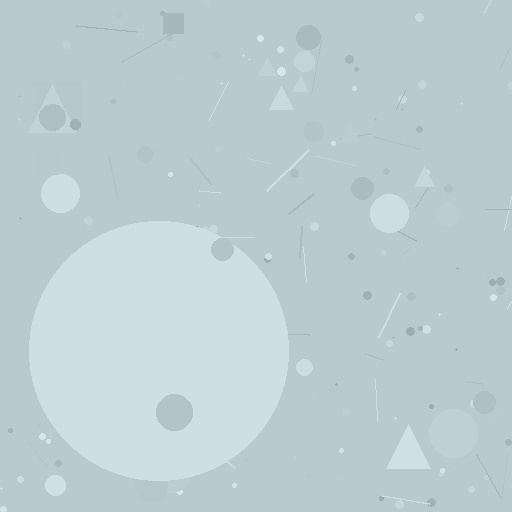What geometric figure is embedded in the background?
A circle is embedded in the background.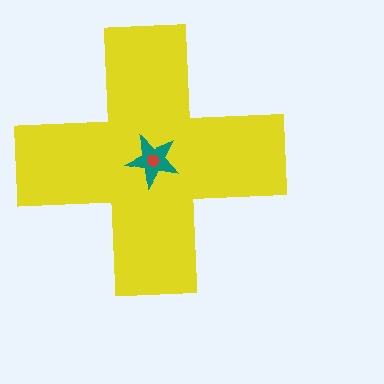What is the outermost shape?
The yellow cross.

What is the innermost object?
The red pentagon.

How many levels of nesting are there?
3.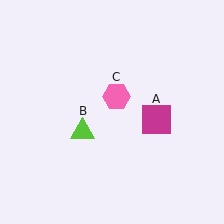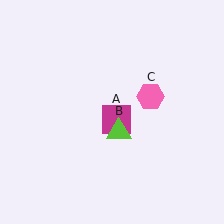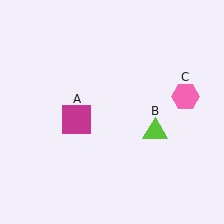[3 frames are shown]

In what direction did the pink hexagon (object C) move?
The pink hexagon (object C) moved right.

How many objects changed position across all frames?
3 objects changed position: magenta square (object A), lime triangle (object B), pink hexagon (object C).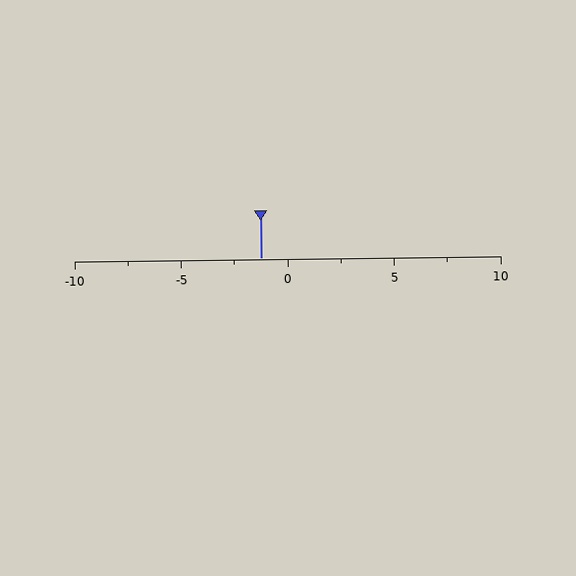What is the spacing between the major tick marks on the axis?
The major ticks are spaced 5 apart.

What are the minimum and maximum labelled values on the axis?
The axis runs from -10 to 10.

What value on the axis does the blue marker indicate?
The marker indicates approximately -1.2.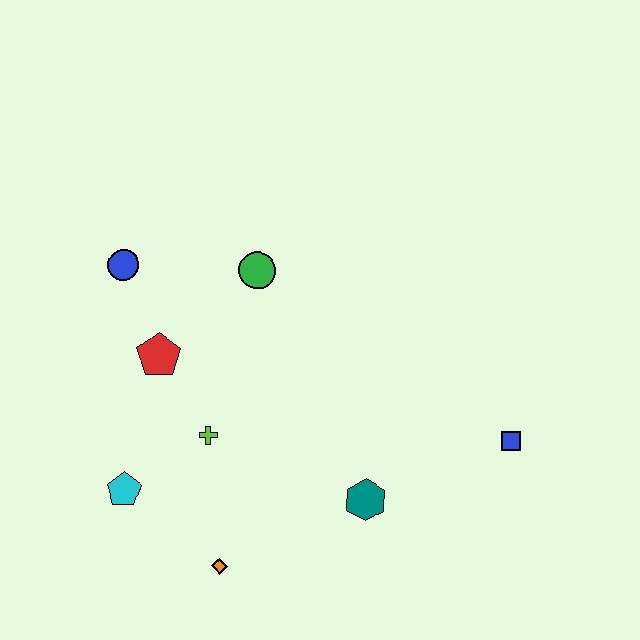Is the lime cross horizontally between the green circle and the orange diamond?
No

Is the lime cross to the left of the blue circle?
No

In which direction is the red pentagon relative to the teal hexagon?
The red pentagon is to the left of the teal hexagon.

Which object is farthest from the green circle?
The blue square is farthest from the green circle.